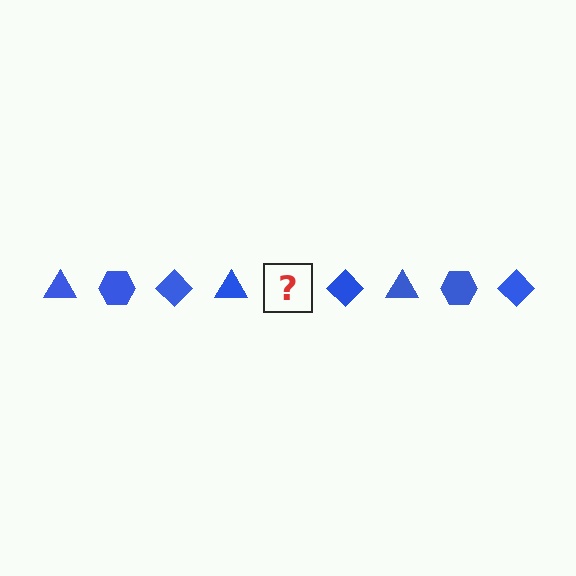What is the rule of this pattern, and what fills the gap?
The rule is that the pattern cycles through triangle, hexagon, diamond shapes in blue. The gap should be filled with a blue hexagon.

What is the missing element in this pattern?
The missing element is a blue hexagon.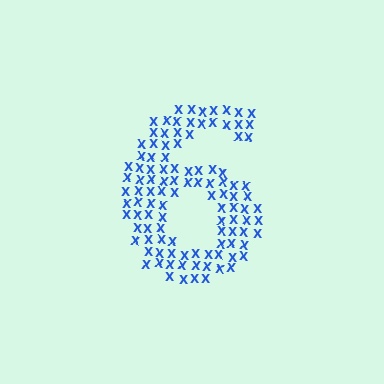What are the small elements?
The small elements are letter X's.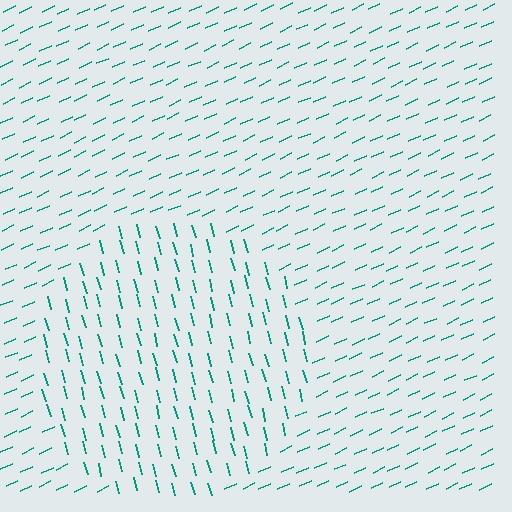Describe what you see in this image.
The image is filled with small teal line segments. A circle region in the image has lines oriented differently from the surrounding lines, creating a visible texture boundary.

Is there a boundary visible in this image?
Yes, there is a texture boundary formed by a change in line orientation.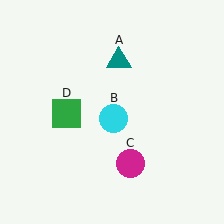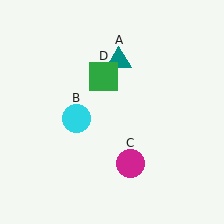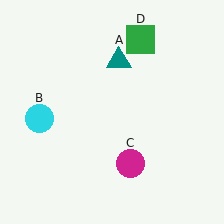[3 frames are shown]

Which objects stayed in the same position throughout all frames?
Teal triangle (object A) and magenta circle (object C) remained stationary.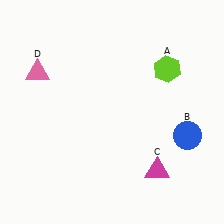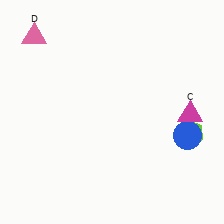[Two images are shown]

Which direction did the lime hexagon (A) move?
The lime hexagon (A) moved down.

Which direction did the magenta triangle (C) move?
The magenta triangle (C) moved up.